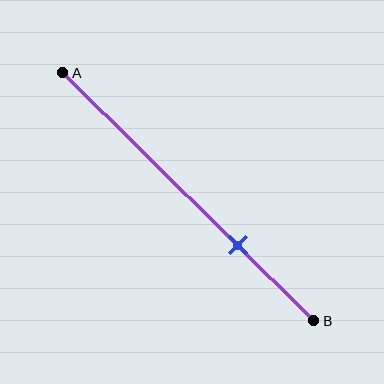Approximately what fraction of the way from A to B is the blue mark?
The blue mark is approximately 70% of the way from A to B.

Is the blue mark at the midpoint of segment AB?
No, the mark is at about 70% from A, not at the 50% midpoint.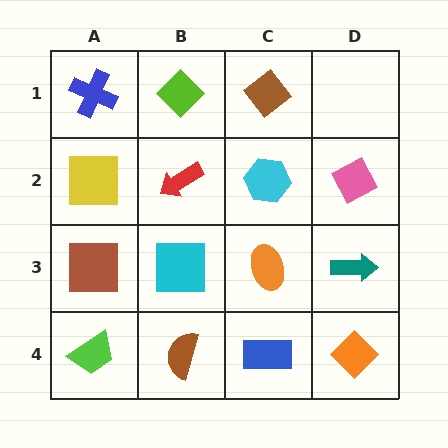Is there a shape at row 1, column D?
No, that cell is empty.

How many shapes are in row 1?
3 shapes.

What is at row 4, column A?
A lime trapezoid.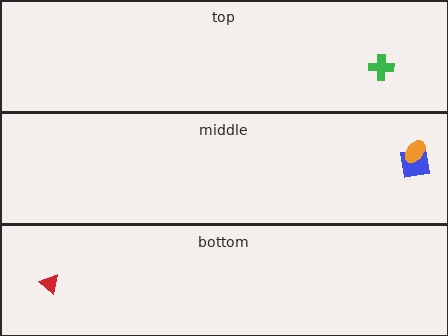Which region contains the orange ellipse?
The middle region.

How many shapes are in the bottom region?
1.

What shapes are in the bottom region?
The red triangle.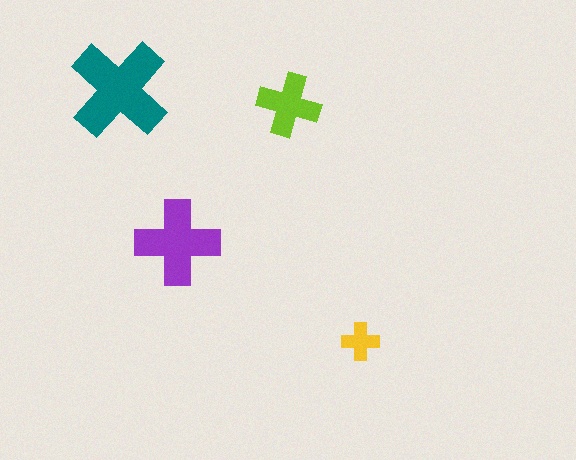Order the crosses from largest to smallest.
the teal one, the purple one, the lime one, the yellow one.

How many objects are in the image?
There are 4 objects in the image.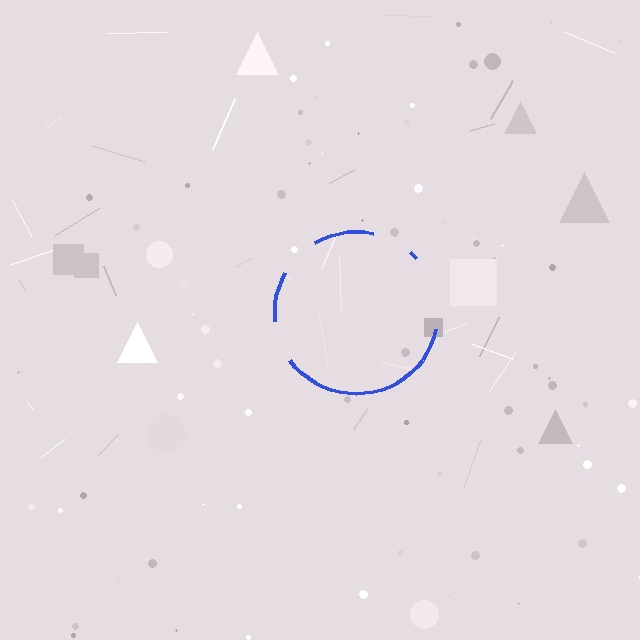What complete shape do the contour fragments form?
The contour fragments form a circle.